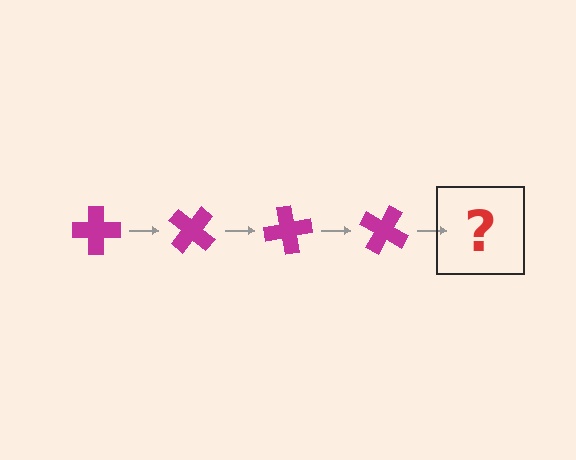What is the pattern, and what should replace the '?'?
The pattern is that the cross rotates 40 degrees each step. The '?' should be a magenta cross rotated 160 degrees.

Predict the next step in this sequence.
The next step is a magenta cross rotated 160 degrees.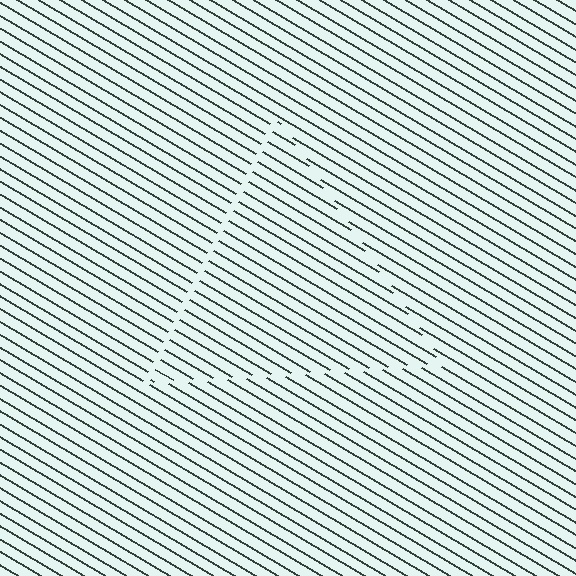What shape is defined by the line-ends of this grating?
An illusory triangle. The interior of the shape contains the same grating, shifted by half a period — the contour is defined by the phase discontinuity where line-ends from the inner and outer gratings abut.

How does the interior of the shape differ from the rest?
The interior of the shape contains the same grating, shifted by half a period — the contour is defined by the phase discontinuity where line-ends from the inner and outer gratings abut.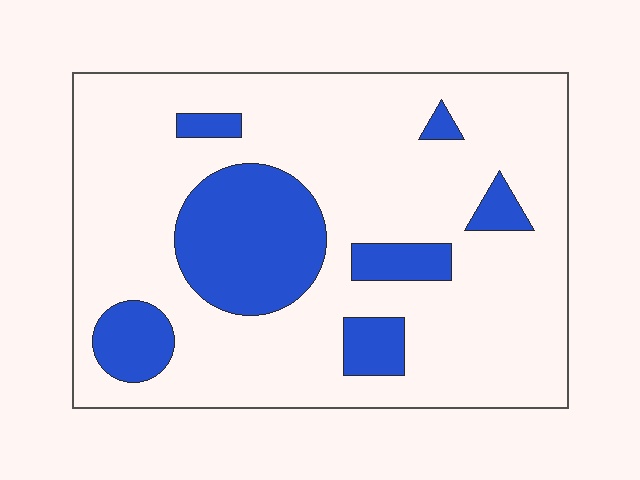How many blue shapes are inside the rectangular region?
7.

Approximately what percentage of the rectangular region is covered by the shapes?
Approximately 20%.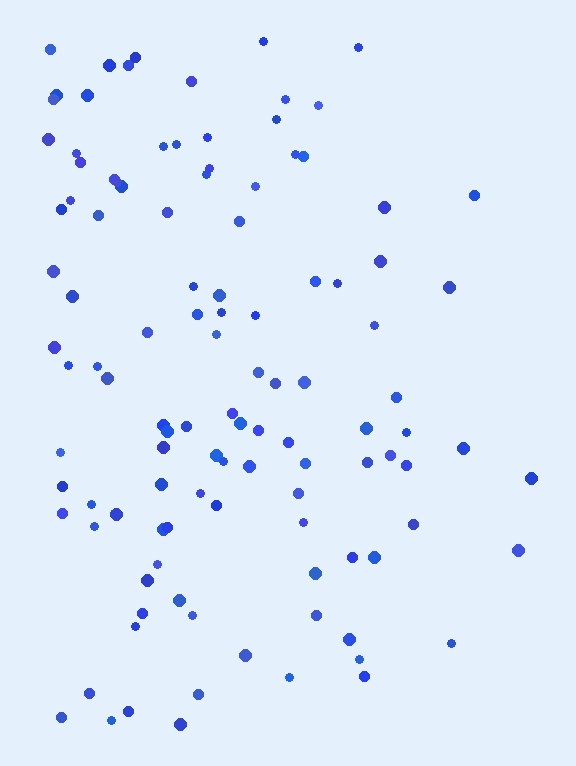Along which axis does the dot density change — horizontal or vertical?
Horizontal.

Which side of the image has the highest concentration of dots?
The left.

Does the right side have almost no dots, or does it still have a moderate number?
Still a moderate number, just noticeably fewer than the left.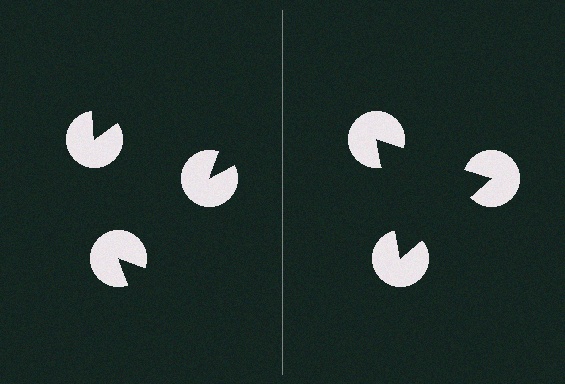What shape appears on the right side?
An illusory triangle.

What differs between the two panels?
The pac-man discs are positioned identically on both sides; only the wedge orientations differ. On the right they align to a triangle; on the left they are misaligned.